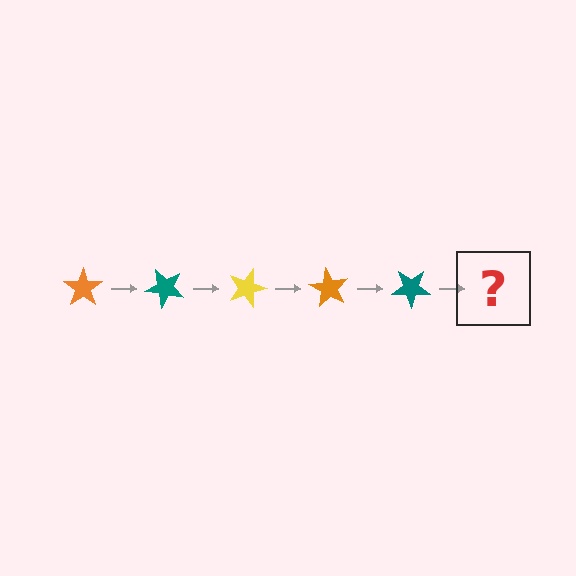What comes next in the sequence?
The next element should be a yellow star, rotated 225 degrees from the start.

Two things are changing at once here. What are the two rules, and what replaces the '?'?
The two rules are that it rotates 45 degrees each step and the color cycles through orange, teal, and yellow. The '?' should be a yellow star, rotated 225 degrees from the start.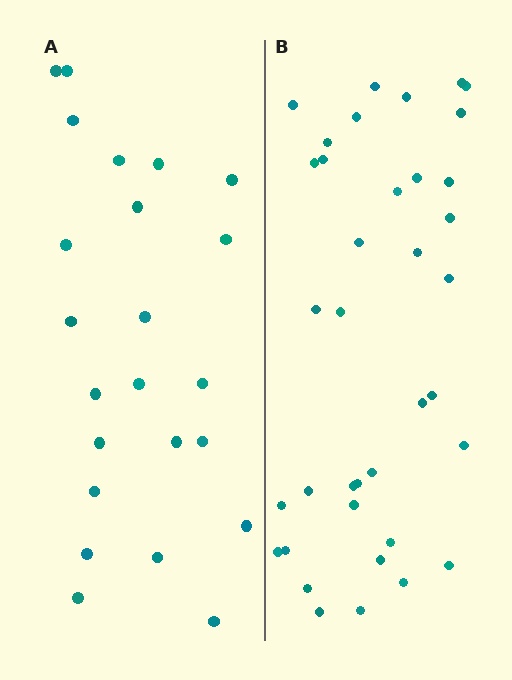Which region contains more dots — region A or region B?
Region B (the right region) has more dots.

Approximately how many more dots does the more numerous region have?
Region B has approximately 15 more dots than region A.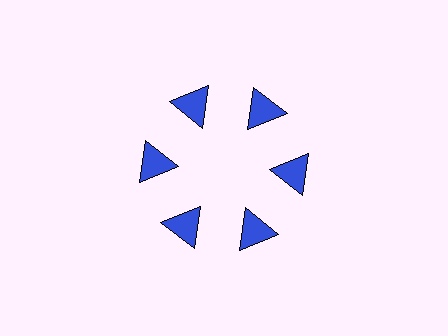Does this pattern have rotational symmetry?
Yes, this pattern has 6-fold rotational symmetry. It looks the same after rotating 60 degrees around the center.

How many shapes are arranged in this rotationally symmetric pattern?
There are 6 shapes, arranged in 6 groups of 1.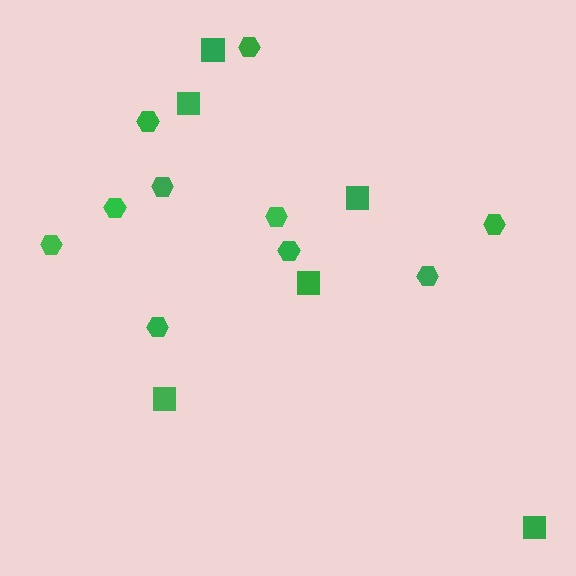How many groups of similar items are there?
There are 2 groups: one group of hexagons (10) and one group of squares (6).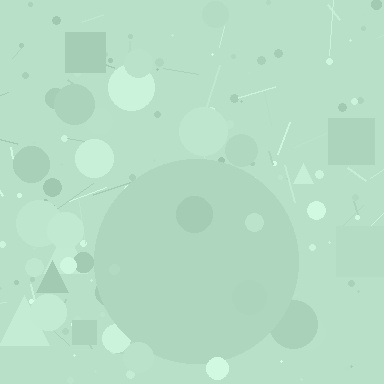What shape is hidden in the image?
A circle is hidden in the image.